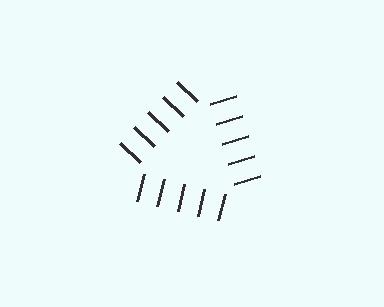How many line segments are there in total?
15 — 5 along each of the 3 edges.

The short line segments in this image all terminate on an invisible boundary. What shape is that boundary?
An illusory triangle — the line segments terminate on its edges but no continuous stroke is drawn.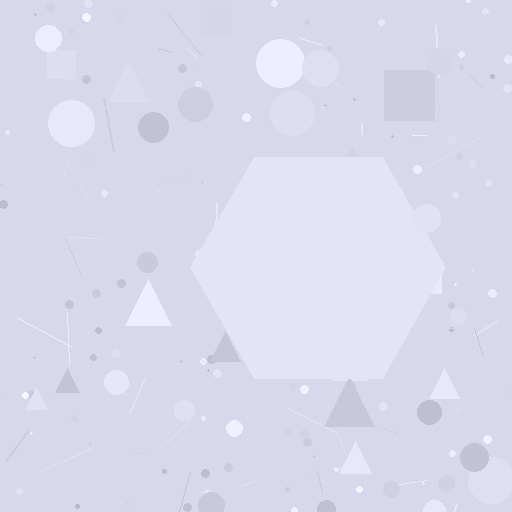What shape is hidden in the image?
A hexagon is hidden in the image.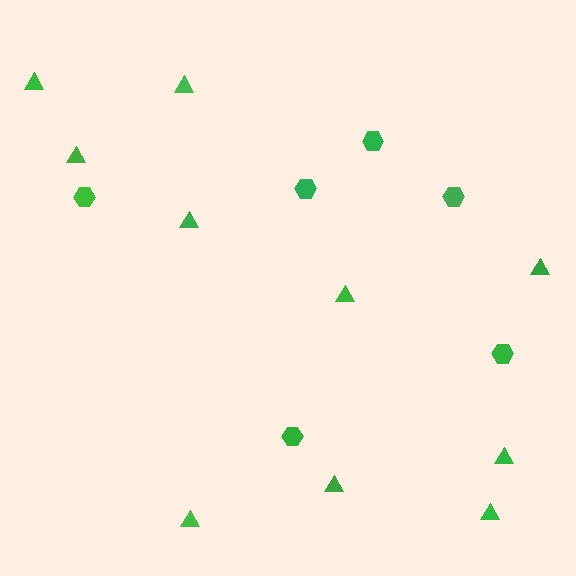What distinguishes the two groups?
There are 2 groups: one group of triangles (10) and one group of hexagons (6).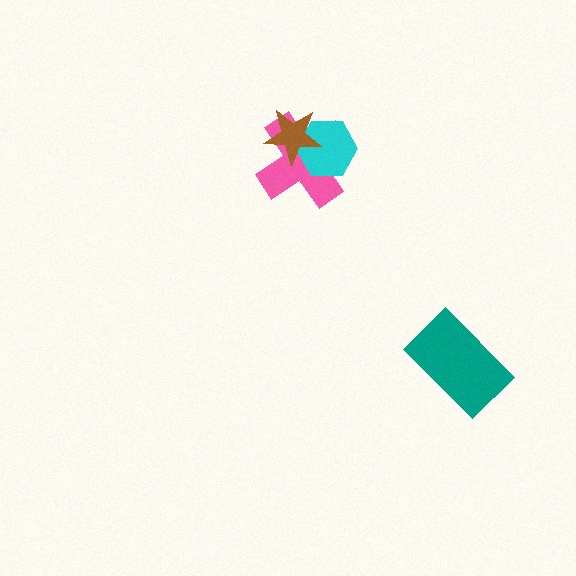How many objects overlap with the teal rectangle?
0 objects overlap with the teal rectangle.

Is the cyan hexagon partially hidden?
Yes, it is partially covered by another shape.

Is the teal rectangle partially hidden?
No, no other shape covers it.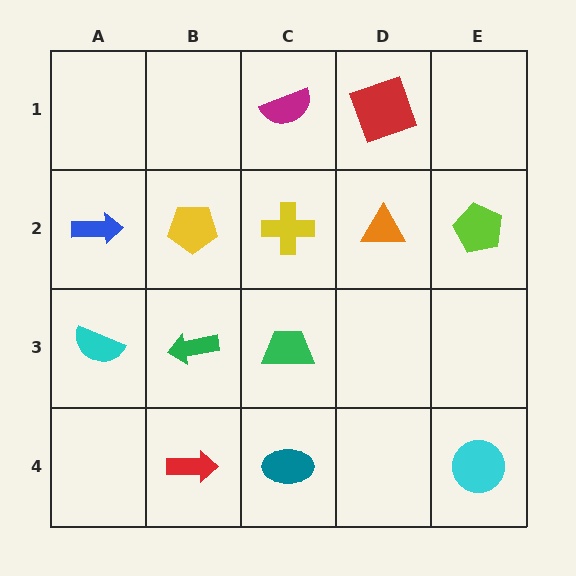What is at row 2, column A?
A blue arrow.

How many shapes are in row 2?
5 shapes.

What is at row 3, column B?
A green arrow.